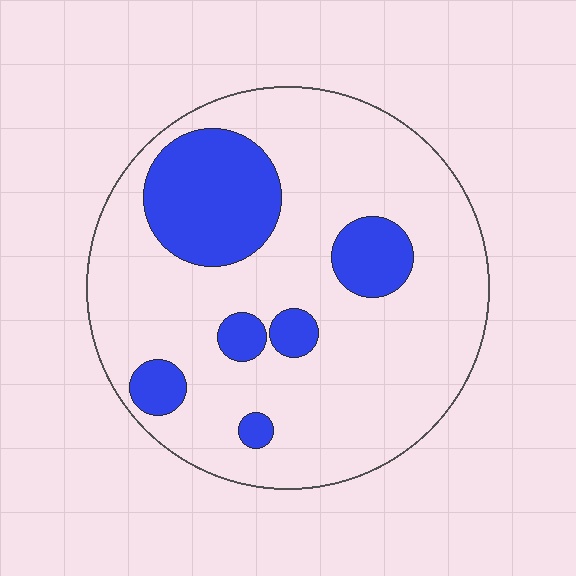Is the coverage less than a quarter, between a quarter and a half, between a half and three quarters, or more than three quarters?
Less than a quarter.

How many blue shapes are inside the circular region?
6.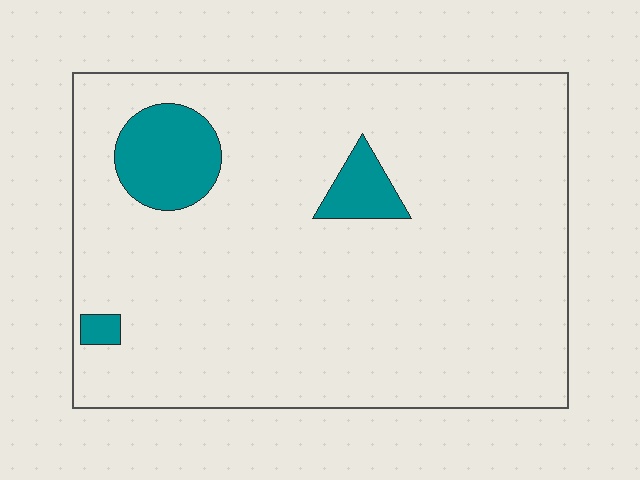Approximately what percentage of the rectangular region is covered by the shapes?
Approximately 10%.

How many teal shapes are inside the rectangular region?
3.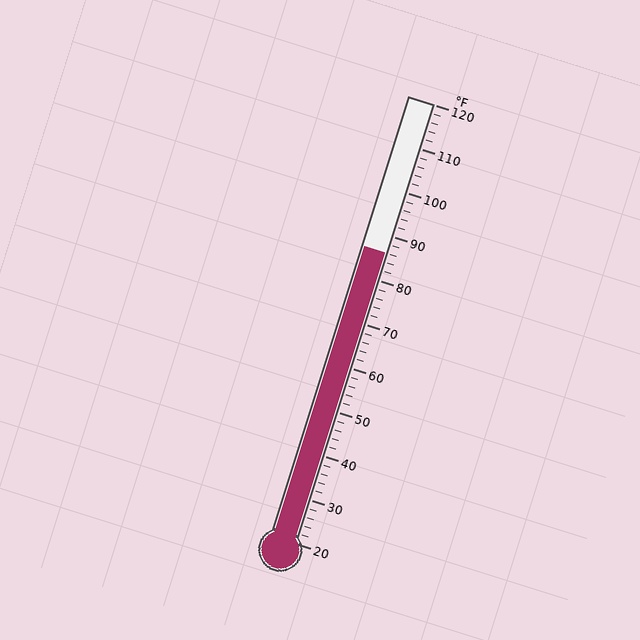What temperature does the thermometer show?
The thermometer shows approximately 86°F.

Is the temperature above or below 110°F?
The temperature is below 110°F.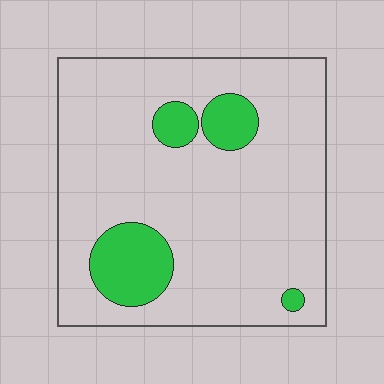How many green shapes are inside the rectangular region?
4.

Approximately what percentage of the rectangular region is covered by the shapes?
Approximately 15%.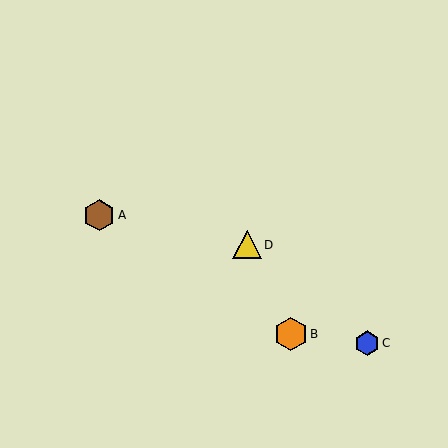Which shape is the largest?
The orange hexagon (labeled B) is the largest.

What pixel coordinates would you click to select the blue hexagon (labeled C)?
Click at (367, 343) to select the blue hexagon C.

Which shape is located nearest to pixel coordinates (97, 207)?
The brown hexagon (labeled A) at (99, 215) is nearest to that location.